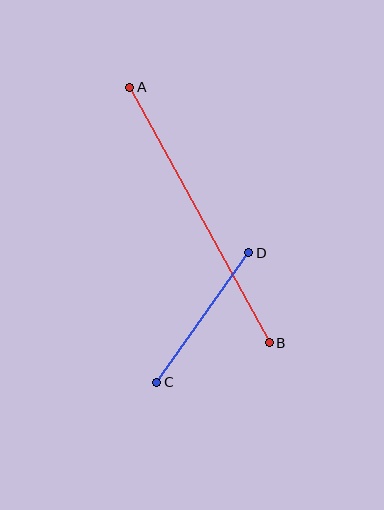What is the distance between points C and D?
The distance is approximately 159 pixels.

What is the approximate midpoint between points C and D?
The midpoint is at approximately (203, 318) pixels.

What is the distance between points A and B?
The distance is approximately 291 pixels.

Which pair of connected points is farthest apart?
Points A and B are farthest apart.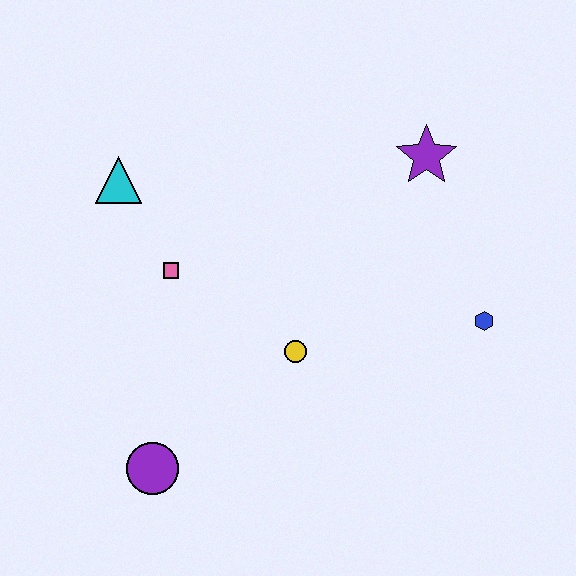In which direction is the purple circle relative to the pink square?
The purple circle is below the pink square.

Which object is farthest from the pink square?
The blue hexagon is farthest from the pink square.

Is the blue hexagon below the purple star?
Yes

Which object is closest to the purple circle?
The yellow circle is closest to the purple circle.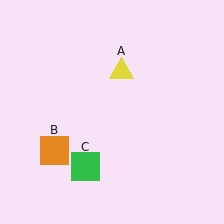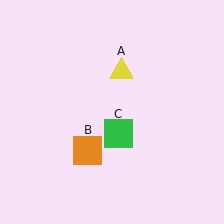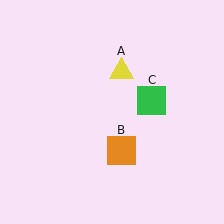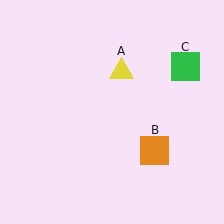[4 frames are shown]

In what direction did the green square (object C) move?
The green square (object C) moved up and to the right.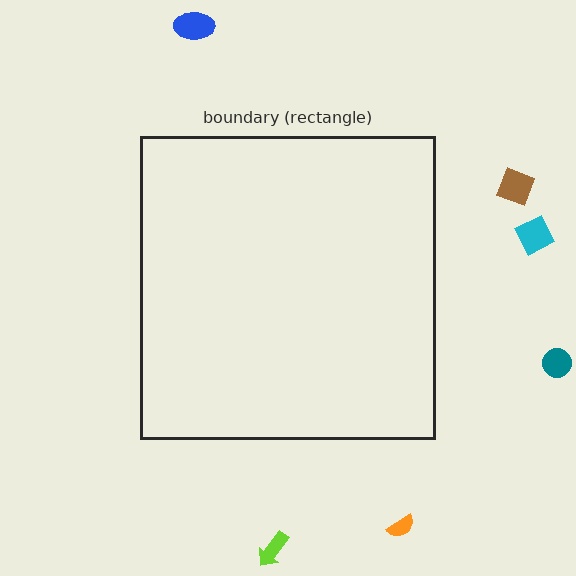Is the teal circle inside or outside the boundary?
Outside.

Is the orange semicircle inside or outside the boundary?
Outside.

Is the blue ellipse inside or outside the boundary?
Outside.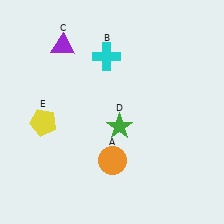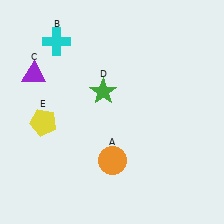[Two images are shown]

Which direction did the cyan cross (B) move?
The cyan cross (B) moved left.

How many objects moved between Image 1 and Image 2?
3 objects moved between the two images.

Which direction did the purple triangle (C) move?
The purple triangle (C) moved left.